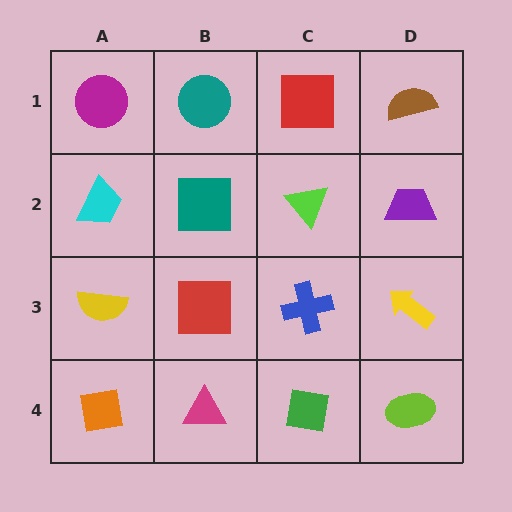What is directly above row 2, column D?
A brown semicircle.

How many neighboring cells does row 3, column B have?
4.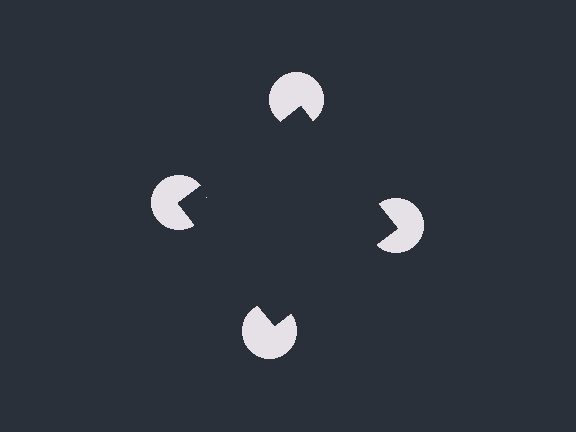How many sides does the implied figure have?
4 sides.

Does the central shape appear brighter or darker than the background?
It typically appears slightly darker than the background, even though no actual brightness change is drawn.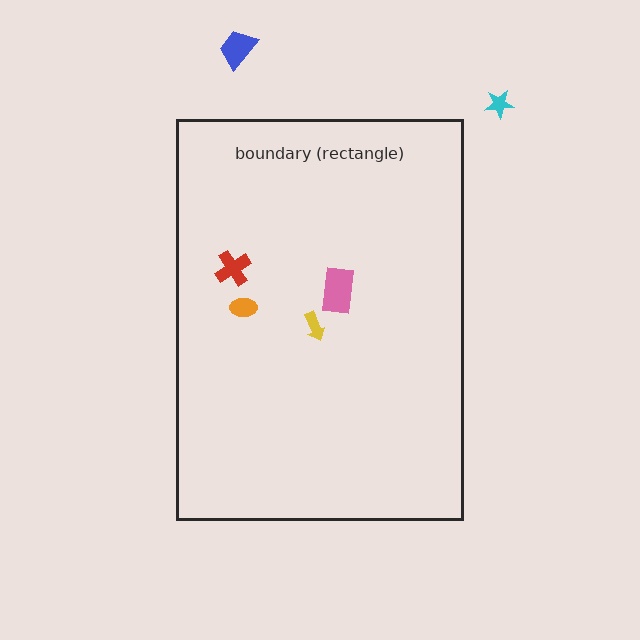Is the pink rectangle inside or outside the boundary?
Inside.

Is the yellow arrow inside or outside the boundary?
Inside.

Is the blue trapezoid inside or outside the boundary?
Outside.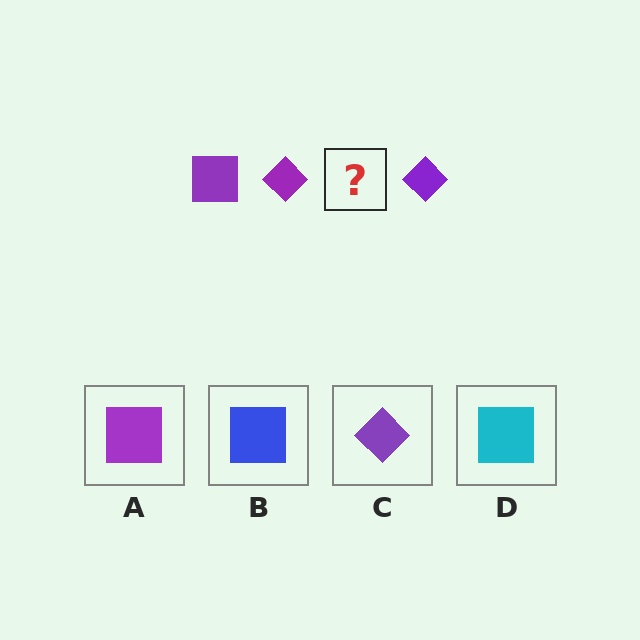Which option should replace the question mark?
Option A.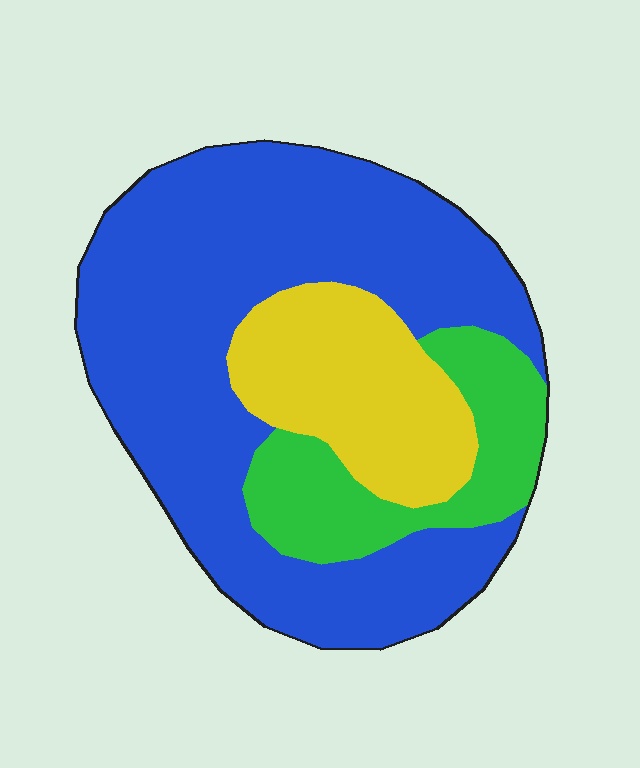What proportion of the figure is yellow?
Yellow covers roughly 20% of the figure.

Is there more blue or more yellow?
Blue.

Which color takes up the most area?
Blue, at roughly 65%.